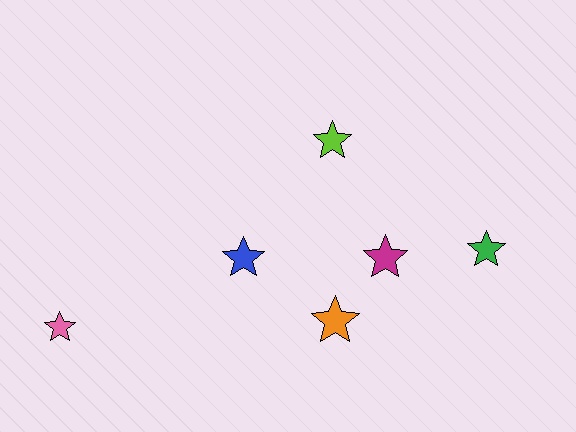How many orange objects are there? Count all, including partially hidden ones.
There is 1 orange object.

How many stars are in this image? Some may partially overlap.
There are 6 stars.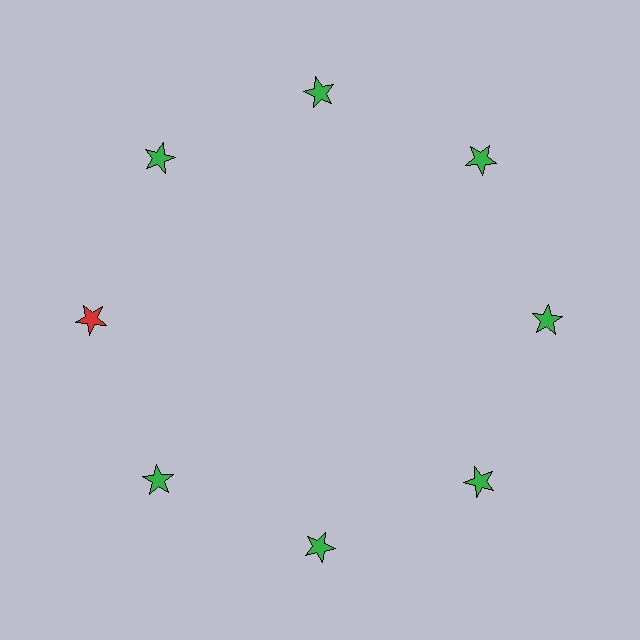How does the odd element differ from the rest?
It has a different color: red instead of green.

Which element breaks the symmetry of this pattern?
The red star at roughly the 9 o'clock position breaks the symmetry. All other shapes are green stars.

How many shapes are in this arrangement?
There are 8 shapes arranged in a ring pattern.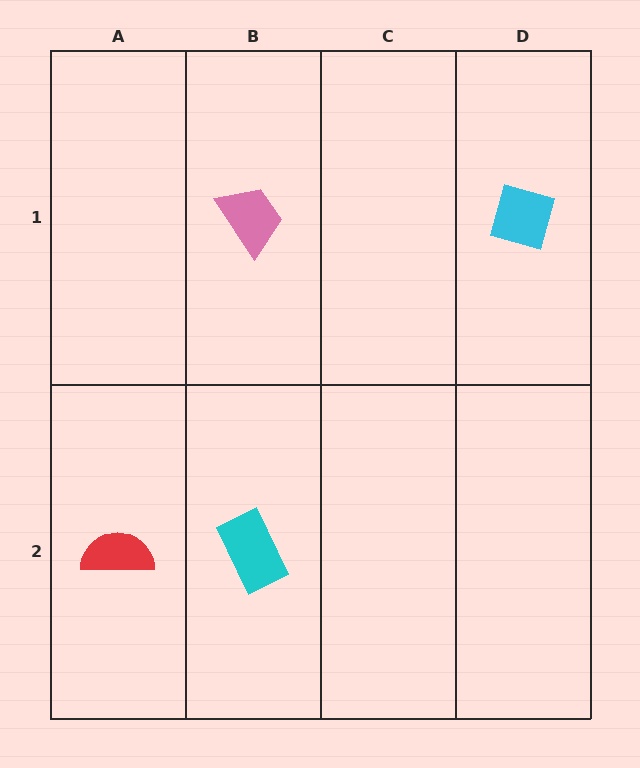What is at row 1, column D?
A cyan diamond.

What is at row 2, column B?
A cyan rectangle.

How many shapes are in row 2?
2 shapes.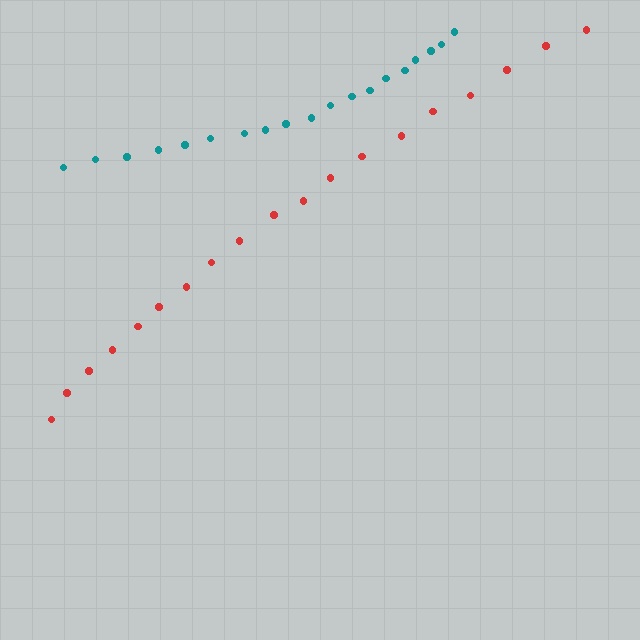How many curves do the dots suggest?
There are 2 distinct paths.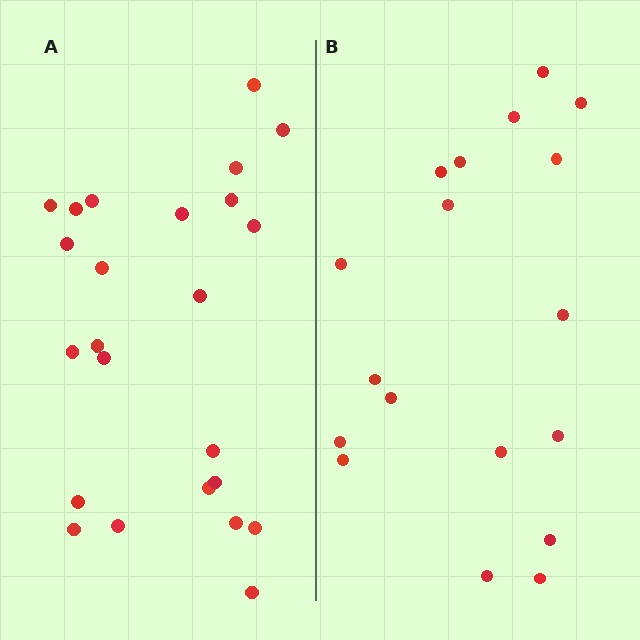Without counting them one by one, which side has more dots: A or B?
Region A (the left region) has more dots.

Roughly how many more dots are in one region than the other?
Region A has about 6 more dots than region B.